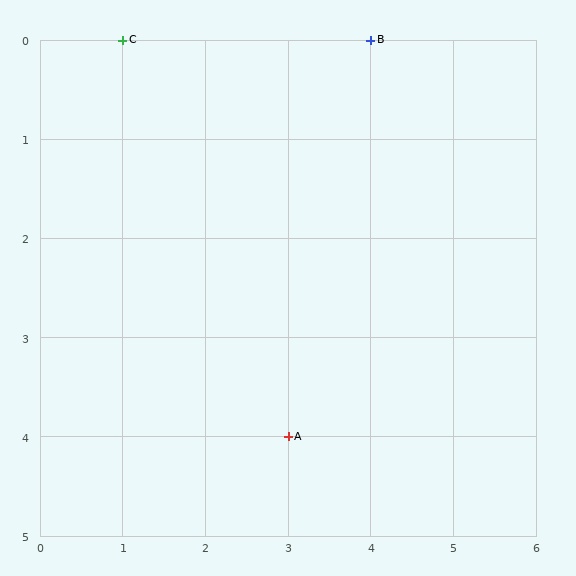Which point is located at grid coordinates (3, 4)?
Point A is at (3, 4).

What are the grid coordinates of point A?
Point A is at grid coordinates (3, 4).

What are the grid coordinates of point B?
Point B is at grid coordinates (4, 0).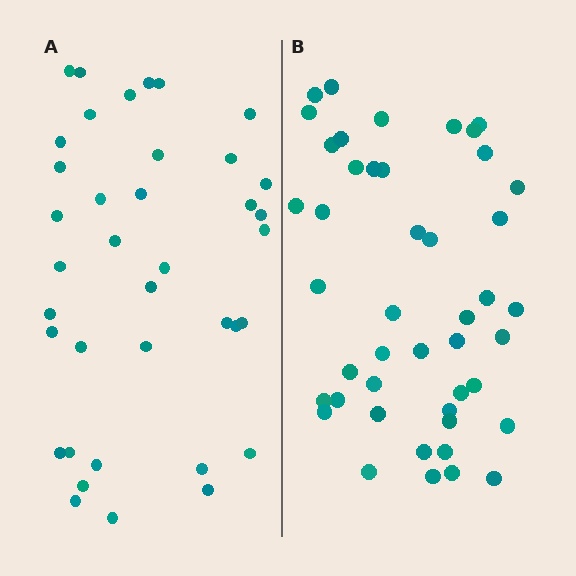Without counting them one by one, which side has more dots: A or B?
Region B (the right region) has more dots.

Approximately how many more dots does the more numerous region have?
Region B has roughly 8 or so more dots than region A.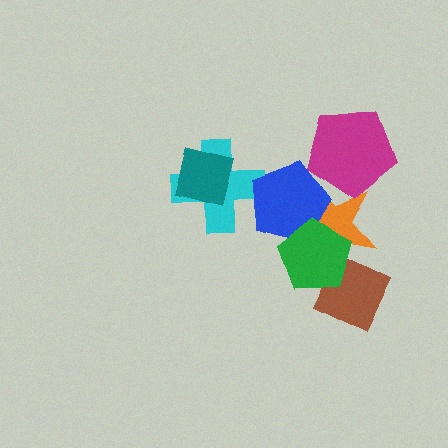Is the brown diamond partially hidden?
Yes, it is partially covered by another shape.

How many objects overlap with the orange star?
4 objects overlap with the orange star.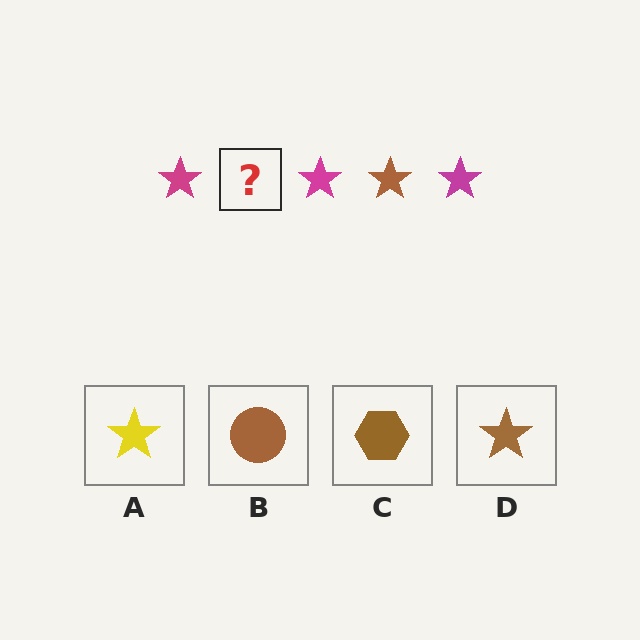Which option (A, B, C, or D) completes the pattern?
D.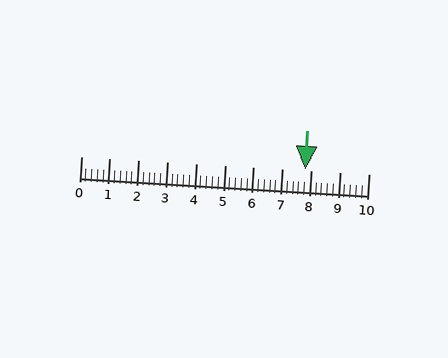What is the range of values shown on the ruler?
The ruler shows values from 0 to 10.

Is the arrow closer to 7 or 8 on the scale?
The arrow is closer to 8.